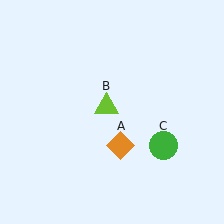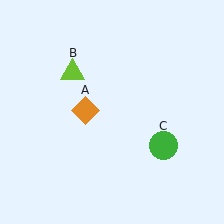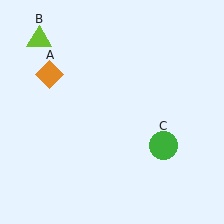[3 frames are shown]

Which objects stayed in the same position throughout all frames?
Green circle (object C) remained stationary.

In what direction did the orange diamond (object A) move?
The orange diamond (object A) moved up and to the left.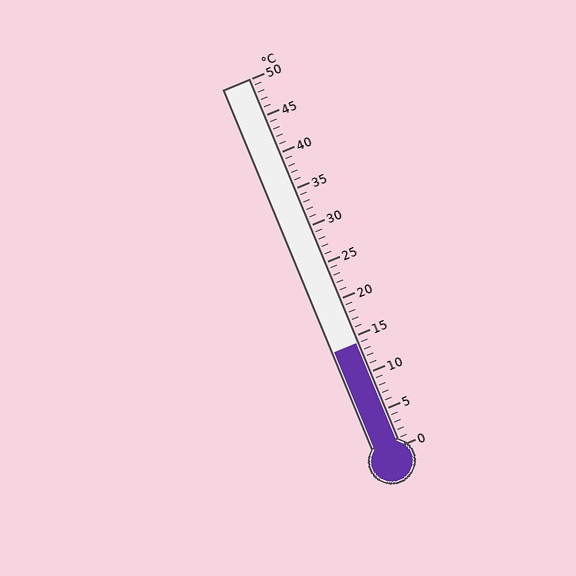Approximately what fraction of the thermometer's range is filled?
The thermometer is filled to approximately 30% of its range.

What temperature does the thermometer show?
The thermometer shows approximately 14°C.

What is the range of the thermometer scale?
The thermometer scale ranges from 0°C to 50°C.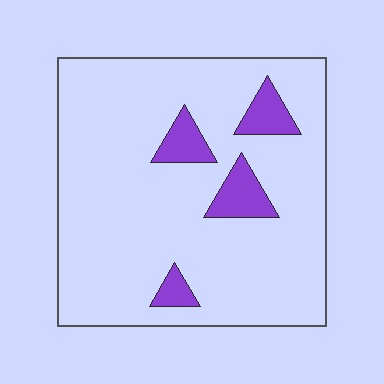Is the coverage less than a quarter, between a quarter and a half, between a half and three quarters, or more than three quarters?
Less than a quarter.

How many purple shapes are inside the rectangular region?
4.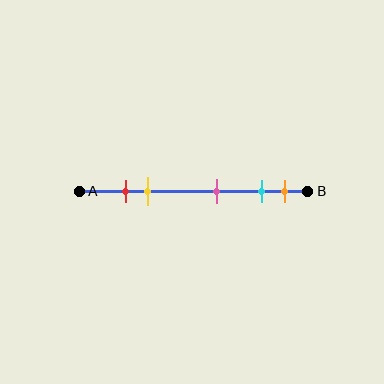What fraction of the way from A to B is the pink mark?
The pink mark is approximately 60% (0.6) of the way from A to B.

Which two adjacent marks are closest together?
The red and yellow marks are the closest adjacent pair.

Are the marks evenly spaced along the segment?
No, the marks are not evenly spaced.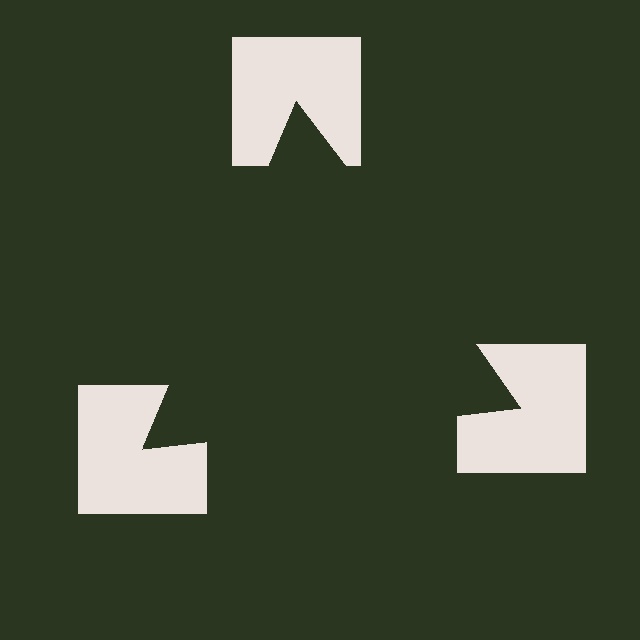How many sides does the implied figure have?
3 sides.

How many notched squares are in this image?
There are 3 — one at each vertex of the illusory triangle.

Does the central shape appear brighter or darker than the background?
It typically appears slightly darker than the background, even though no actual brightness change is drawn.